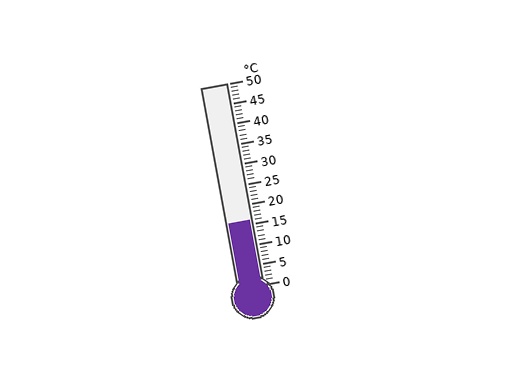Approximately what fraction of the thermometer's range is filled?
The thermometer is filled to approximately 30% of its range.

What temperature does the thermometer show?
The thermometer shows approximately 16°C.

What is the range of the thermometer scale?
The thermometer scale ranges from 0°C to 50°C.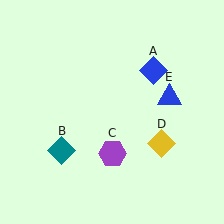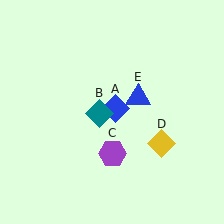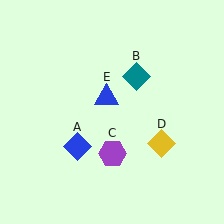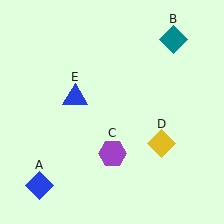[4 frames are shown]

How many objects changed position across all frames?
3 objects changed position: blue diamond (object A), teal diamond (object B), blue triangle (object E).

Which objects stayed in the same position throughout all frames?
Purple hexagon (object C) and yellow diamond (object D) remained stationary.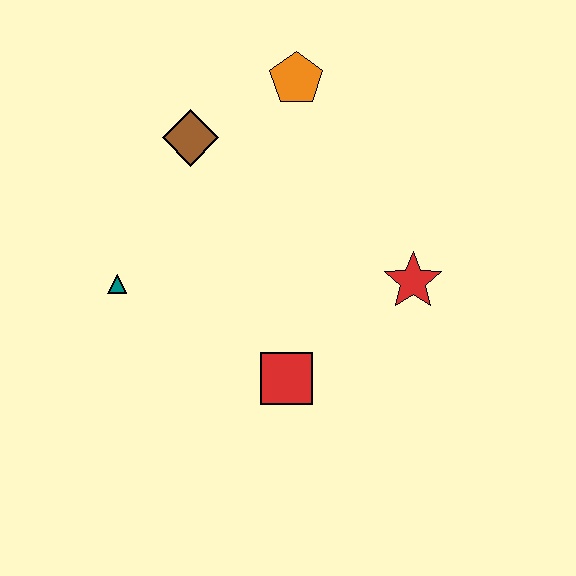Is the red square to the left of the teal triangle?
No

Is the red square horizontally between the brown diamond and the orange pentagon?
Yes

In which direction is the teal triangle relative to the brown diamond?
The teal triangle is below the brown diamond.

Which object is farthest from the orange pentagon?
The red square is farthest from the orange pentagon.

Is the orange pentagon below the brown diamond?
No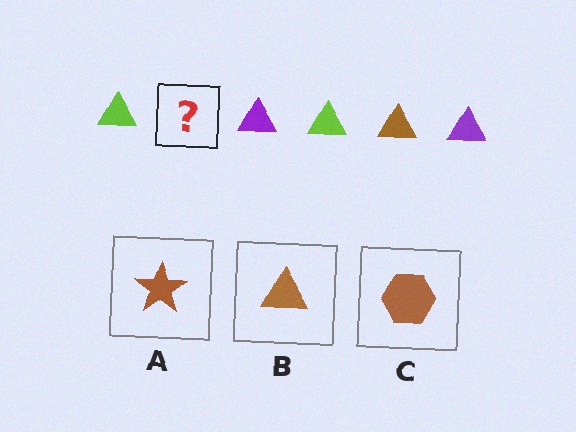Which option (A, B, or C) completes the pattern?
B.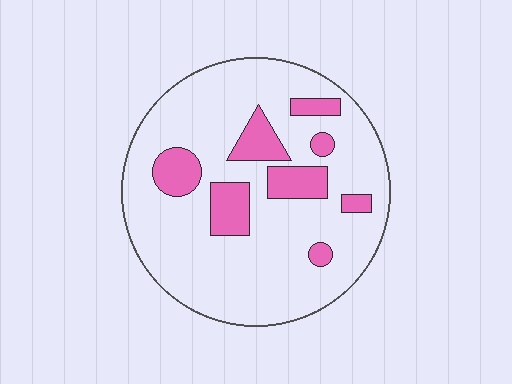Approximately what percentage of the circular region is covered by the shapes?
Approximately 20%.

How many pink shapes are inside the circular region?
8.